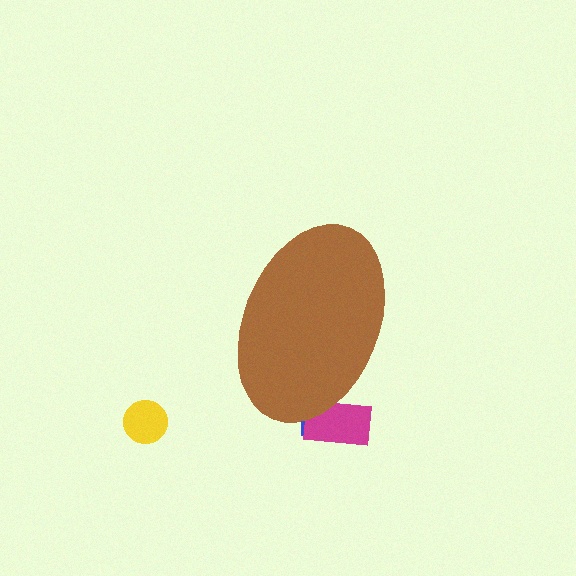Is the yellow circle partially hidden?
No, the yellow circle is fully visible.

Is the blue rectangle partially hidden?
Yes, the blue rectangle is partially hidden behind the brown ellipse.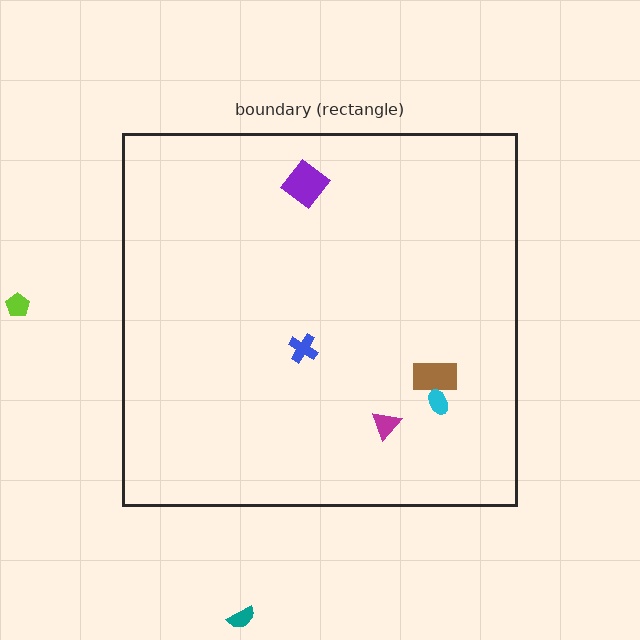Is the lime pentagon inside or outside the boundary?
Outside.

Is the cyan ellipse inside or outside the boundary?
Inside.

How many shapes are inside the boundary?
5 inside, 2 outside.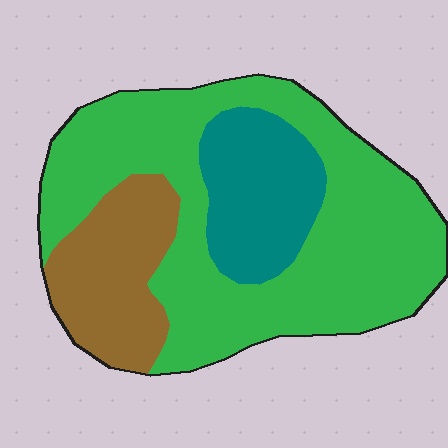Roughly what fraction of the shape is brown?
Brown covers around 20% of the shape.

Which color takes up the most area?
Green, at roughly 60%.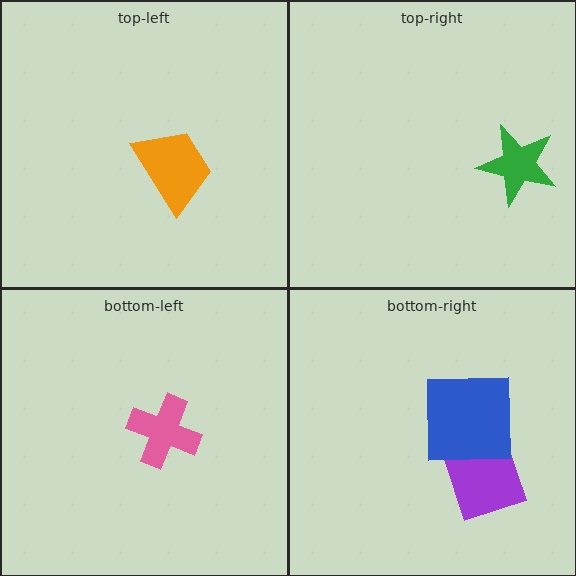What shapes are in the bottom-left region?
The pink cross.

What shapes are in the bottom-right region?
The purple diamond, the blue square.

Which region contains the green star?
The top-right region.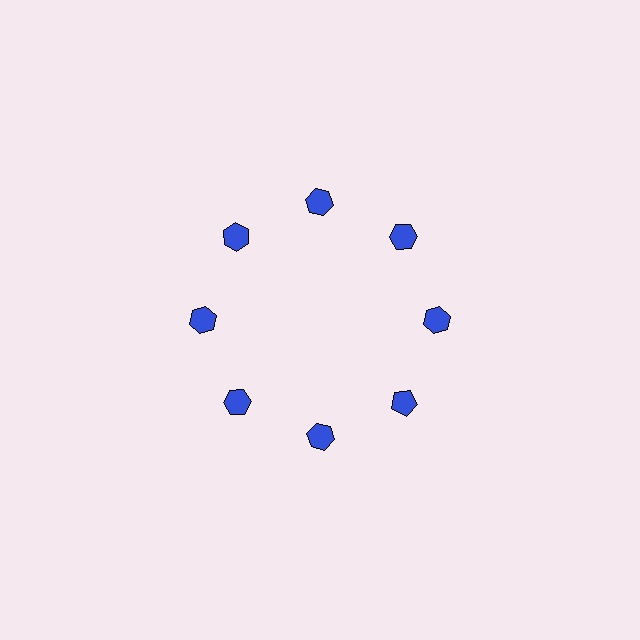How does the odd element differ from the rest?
It has a different shape: pentagon instead of hexagon.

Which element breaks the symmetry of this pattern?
The blue pentagon at roughly the 4 o'clock position breaks the symmetry. All other shapes are blue hexagons.